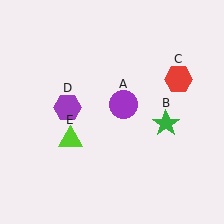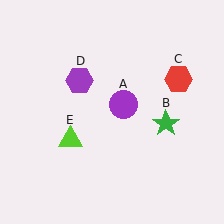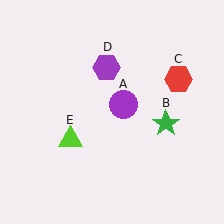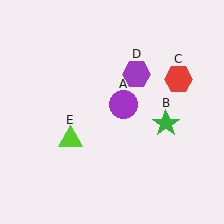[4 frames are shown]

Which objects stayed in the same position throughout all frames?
Purple circle (object A) and green star (object B) and red hexagon (object C) and lime triangle (object E) remained stationary.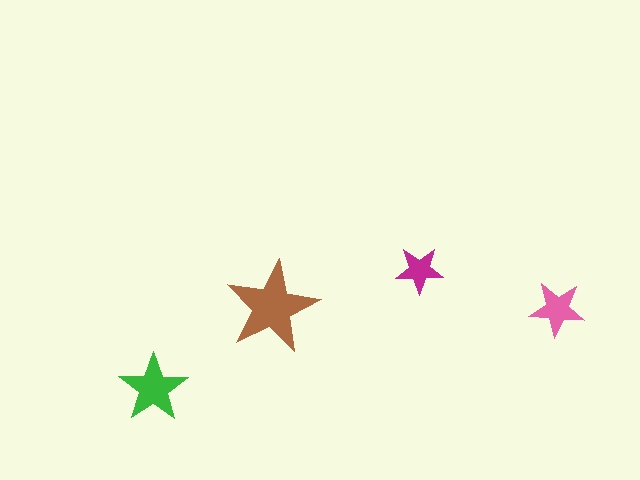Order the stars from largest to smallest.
the brown one, the green one, the pink one, the magenta one.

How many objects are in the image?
There are 4 objects in the image.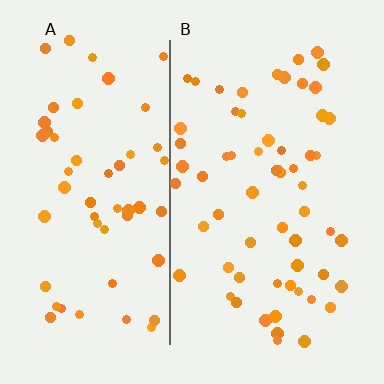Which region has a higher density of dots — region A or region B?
B (the right).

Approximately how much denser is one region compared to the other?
Approximately 1.1× — region B over region A.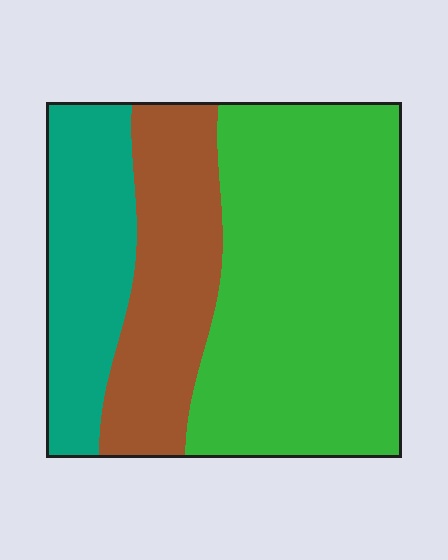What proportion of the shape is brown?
Brown takes up about one quarter (1/4) of the shape.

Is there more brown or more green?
Green.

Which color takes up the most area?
Green, at roughly 55%.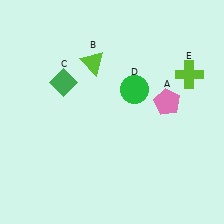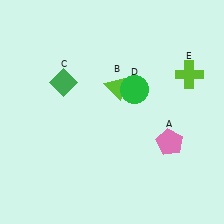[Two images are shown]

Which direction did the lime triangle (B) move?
The lime triangle (B) moved right.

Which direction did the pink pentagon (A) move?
The pink pentagon (A) moved down.